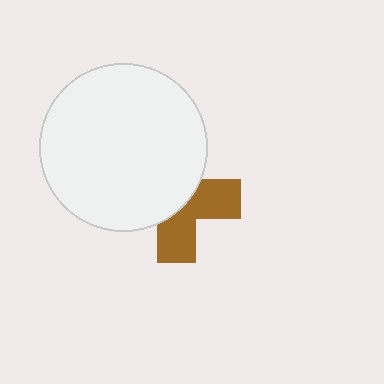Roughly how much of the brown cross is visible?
A small part of it is visible (roughly 45%).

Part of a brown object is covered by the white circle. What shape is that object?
It is a cross.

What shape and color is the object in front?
The object in front is a white circle.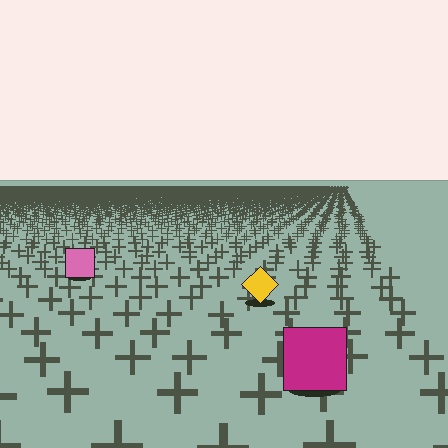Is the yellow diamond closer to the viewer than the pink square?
Yes. The yellow diamond is closer — you can tell from the texture gradient: the ground texture is coarser near it.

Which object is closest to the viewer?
The magenta square is closest. The texture marks near it are larger and more spread out.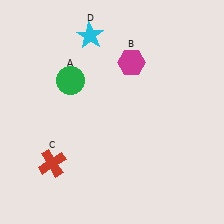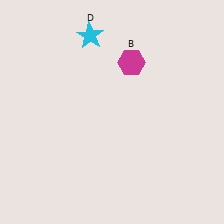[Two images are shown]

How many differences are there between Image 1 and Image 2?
There are 2 differences between the two images.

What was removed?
The green circle (A), the red cross (C) were removed in Image 2.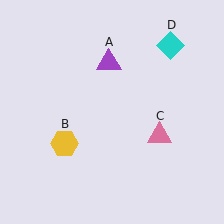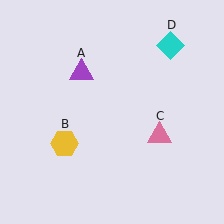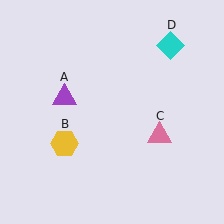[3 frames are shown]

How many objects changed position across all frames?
1 object changed position: purple triangle (object A).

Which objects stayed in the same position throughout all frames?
Yellow hexagon (object B) and pink triangle (object C) and cyan diamond (object D) remained stationary.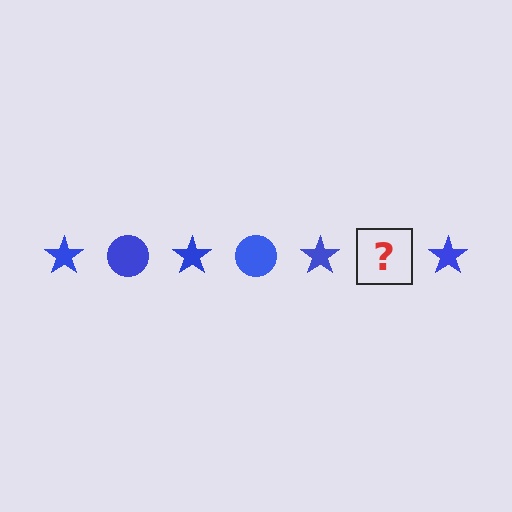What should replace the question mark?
The question mark should be replaced with a blue circle.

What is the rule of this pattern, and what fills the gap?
The rule is that the pattern cycles through star, circle shapes in blue. The gap should be filled with a blue circle.